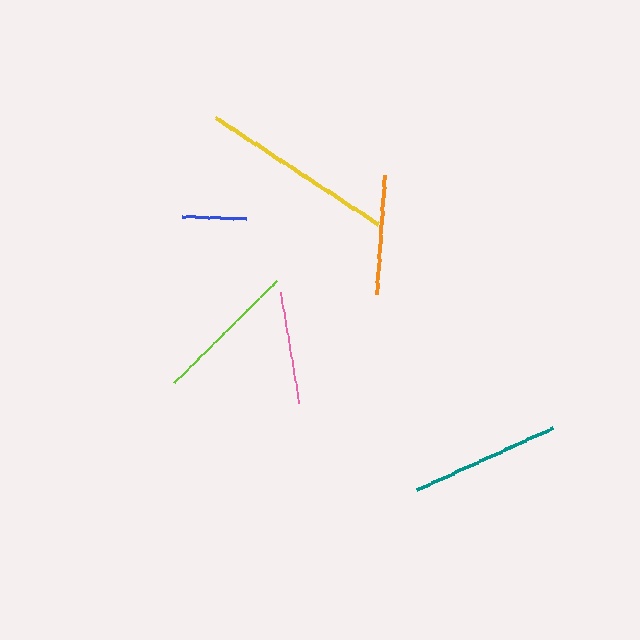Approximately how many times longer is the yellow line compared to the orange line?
The yellow line is approximately 1.6 times the length of the orange line.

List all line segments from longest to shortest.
From longest to shortest: yellow, teal, lime, orange, pink, blue.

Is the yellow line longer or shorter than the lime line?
The yellow line is longer than the lime line.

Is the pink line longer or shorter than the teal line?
The teal line is longer than the pink line.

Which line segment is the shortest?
The blue line is the shortest at approximately 63 pixels.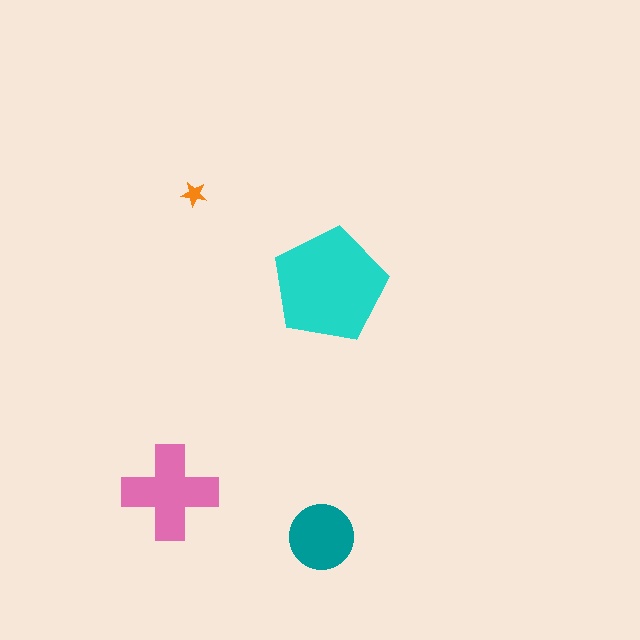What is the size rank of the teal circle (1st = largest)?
3rd.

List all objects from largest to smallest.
The cyan pentagon, the pink cross, the teal circle, the orange star.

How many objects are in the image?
There are 4 objects in the image.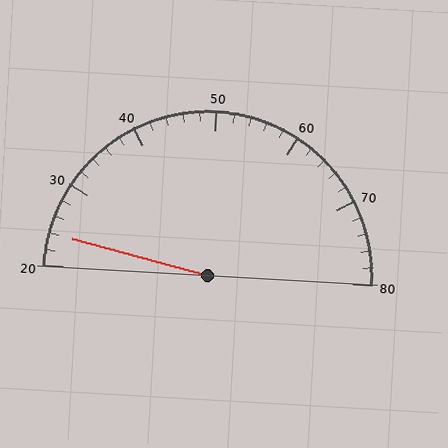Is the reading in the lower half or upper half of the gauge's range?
The reading is in the lower half of the range (20 to 80).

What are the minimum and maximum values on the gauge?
The gauge ranges from 20 to 80.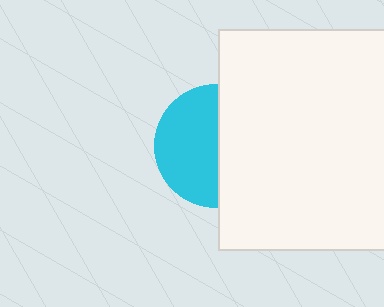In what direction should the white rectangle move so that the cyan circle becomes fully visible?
The white rectangle should move right. That is the shortest direction to clear the overlap and leave the cyan circle fully visible.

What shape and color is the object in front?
The object in front is a white rectangle.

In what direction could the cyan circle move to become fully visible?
The cyan circle could move left. That would shift it out from behind the white rectangle entirely.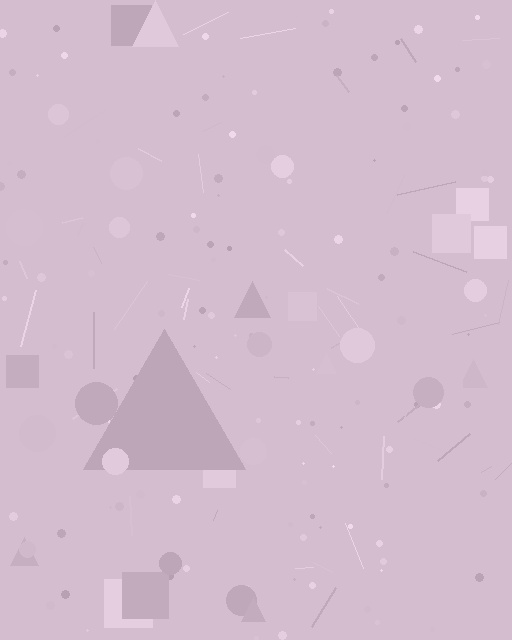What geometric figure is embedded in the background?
A triangle is embedded in the background.